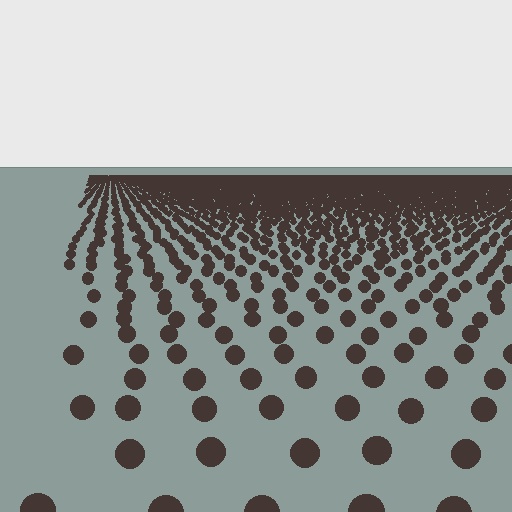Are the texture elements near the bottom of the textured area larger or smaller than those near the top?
Larger. Near the bottom, elements are closer to the viewer and appear at a bigger on-screen size.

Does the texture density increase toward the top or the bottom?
Density increases toward the top.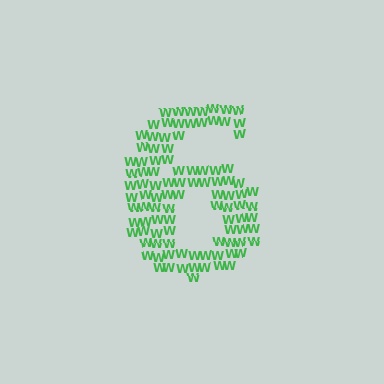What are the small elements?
The small elements are letter W's.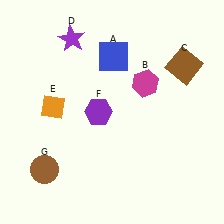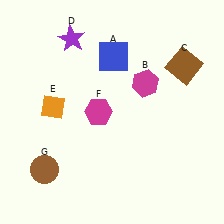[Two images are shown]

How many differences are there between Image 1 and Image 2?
There is 1 difference between the two images.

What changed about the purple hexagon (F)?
In Image 1, F is purple. In Image 2, it changed to magenta.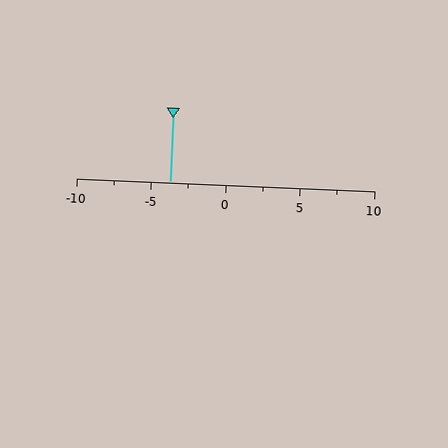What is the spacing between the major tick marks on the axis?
The major ticks are spaced 5 apart.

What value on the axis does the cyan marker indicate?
The marker indicates approximately -3.8.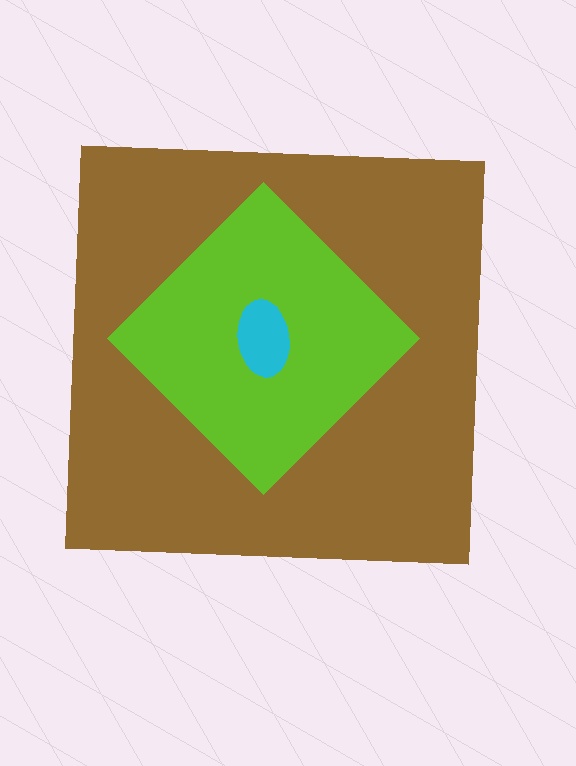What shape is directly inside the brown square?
The lime diamond.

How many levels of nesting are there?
3.